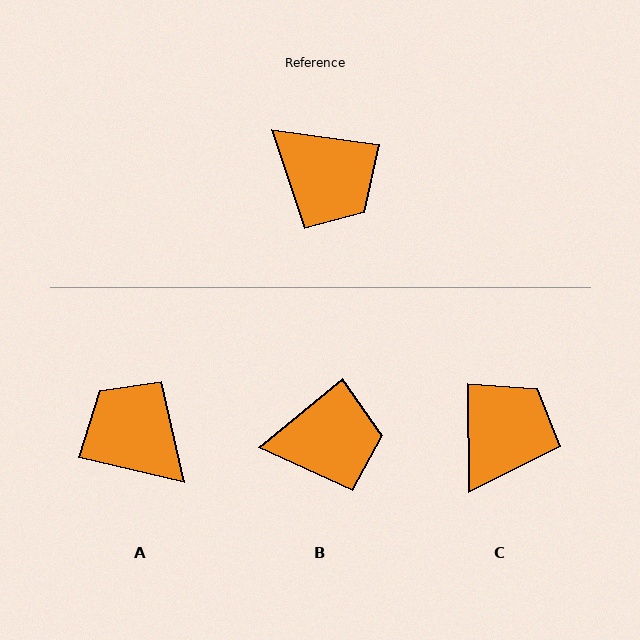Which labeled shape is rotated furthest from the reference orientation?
A, about 175 degrees away.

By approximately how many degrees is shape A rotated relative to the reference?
Approximately 175 degrees counter-clockwise.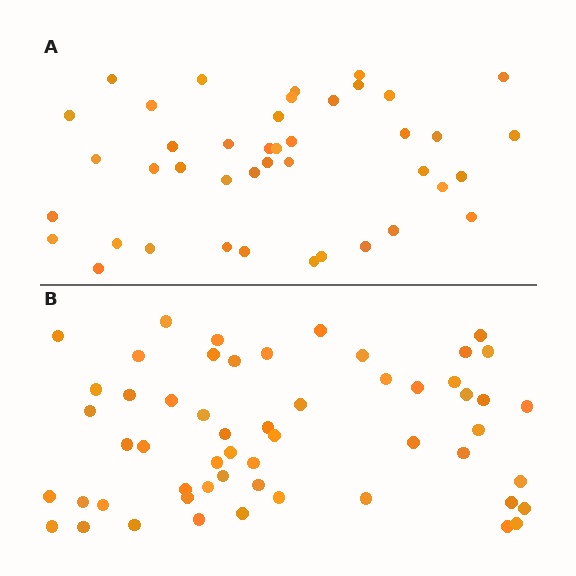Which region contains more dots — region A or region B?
Region B (the bottom region) has more dots.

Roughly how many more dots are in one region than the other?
Region B has approximately 15 more dots than region A.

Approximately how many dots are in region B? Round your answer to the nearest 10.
About 60 dots. (The exact count is 55, which rounds to 60.)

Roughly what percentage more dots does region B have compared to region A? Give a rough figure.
About 30% more.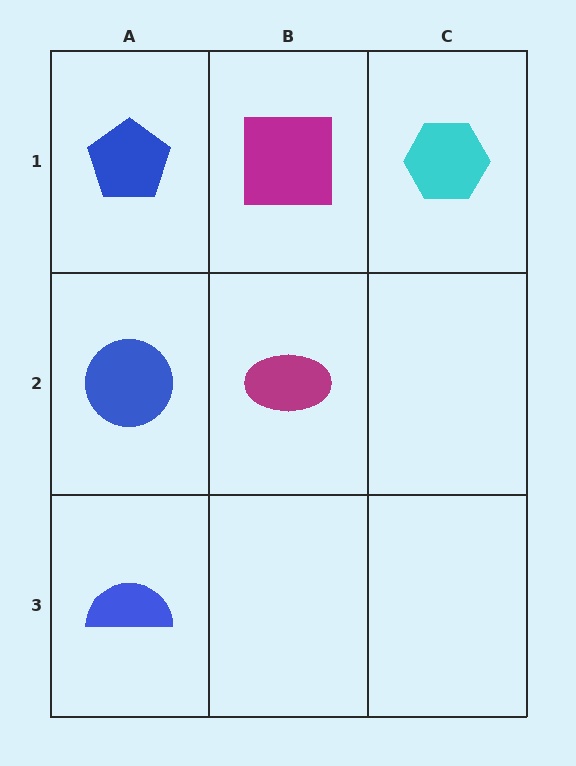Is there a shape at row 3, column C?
No, that cell is empty.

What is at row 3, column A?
A blue semicircle.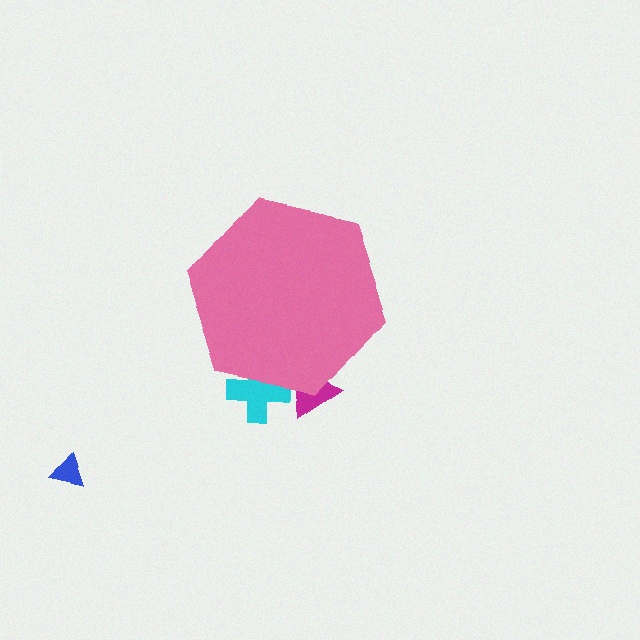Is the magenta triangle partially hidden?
Yes, the magenta triangle is partially hidden behind the pink hexagon.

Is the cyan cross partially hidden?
Yes, the cyan cross is partially hidden behind the pink hexagon.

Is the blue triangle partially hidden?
No, the blue triangle is fully visible.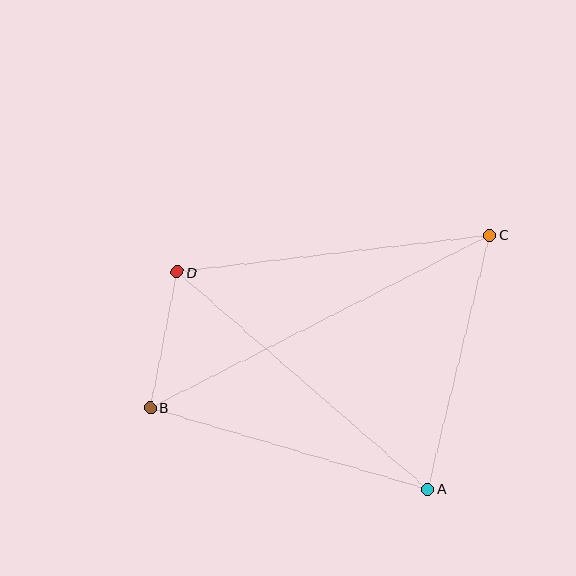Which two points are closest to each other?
Points B and D are closest to each other.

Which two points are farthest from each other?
Points B and C are farthest from each other.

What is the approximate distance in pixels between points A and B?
The distance between A and B is approximately 290 pixels.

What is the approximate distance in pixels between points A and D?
The distance between A and D is approximately 332 pixels.